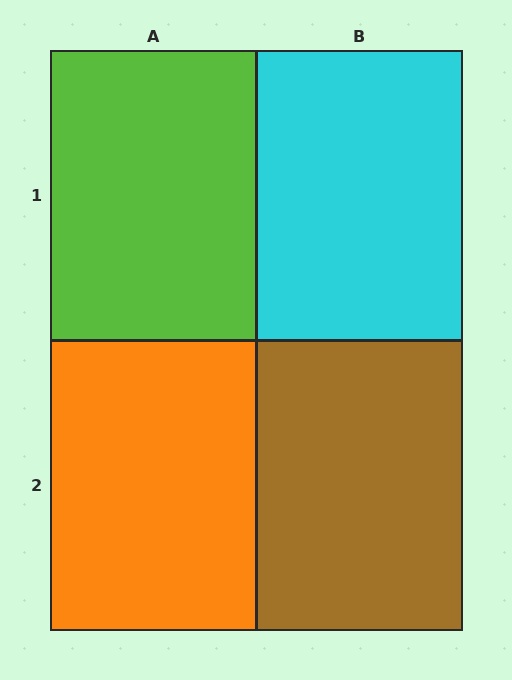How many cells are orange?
1 cell is orange.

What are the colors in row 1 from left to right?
Lime, cyan.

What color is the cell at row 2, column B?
Brown.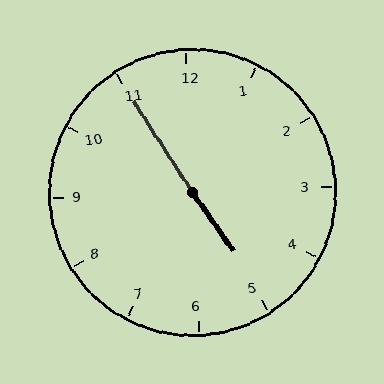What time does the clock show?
4:55.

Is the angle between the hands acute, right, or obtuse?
It is obtuse.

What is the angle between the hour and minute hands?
Approximately 178 degrees.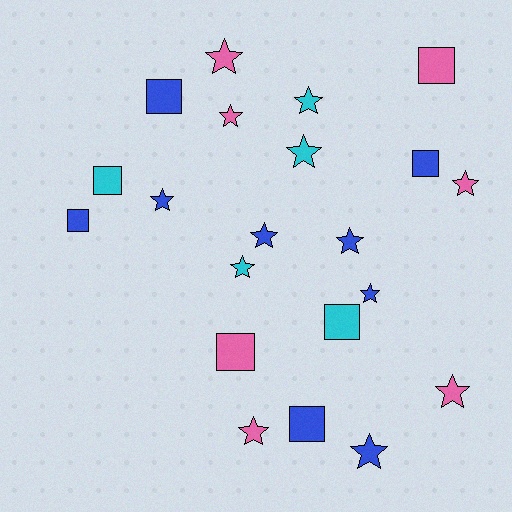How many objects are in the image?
There are 21 objects.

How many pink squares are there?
There are 2 pink squares.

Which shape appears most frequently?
Star, with 13 objects.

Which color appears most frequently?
Blue, with 9 objects.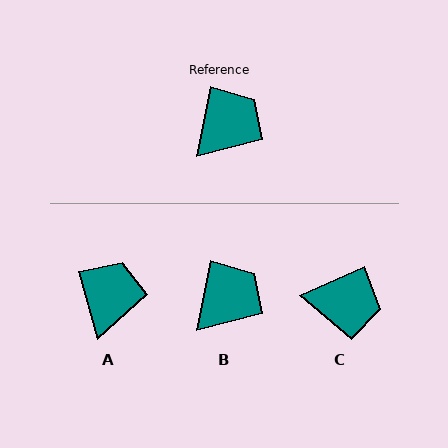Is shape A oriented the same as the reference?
No, it is off by about 27 degrees.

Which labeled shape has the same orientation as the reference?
B.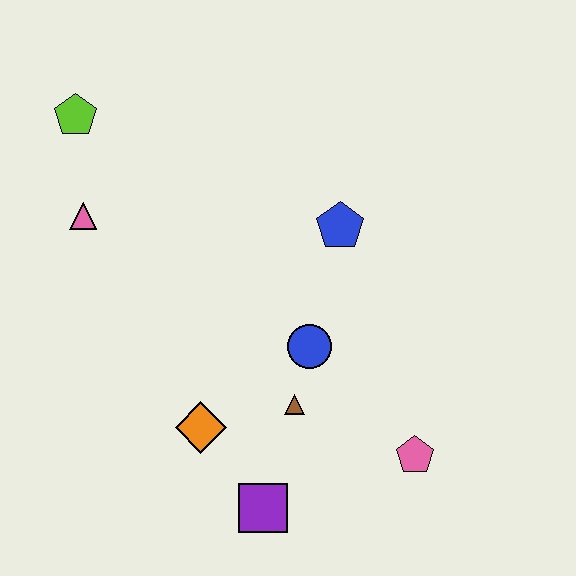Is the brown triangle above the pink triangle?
No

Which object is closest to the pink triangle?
The lime pentagon is closest to the pink triangle.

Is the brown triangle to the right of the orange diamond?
Yes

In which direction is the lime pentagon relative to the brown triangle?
The lime pentagon is above the brown triangle.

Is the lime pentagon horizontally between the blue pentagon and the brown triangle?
No